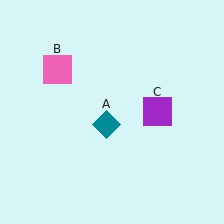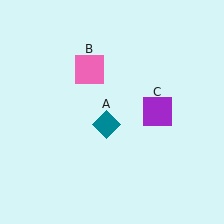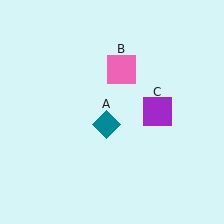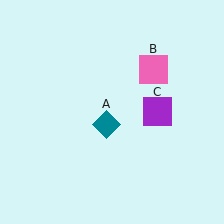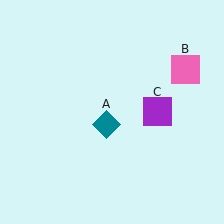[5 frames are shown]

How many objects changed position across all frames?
1 object changed position: pink square (object B).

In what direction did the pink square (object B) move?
The pink square (object B) moved right.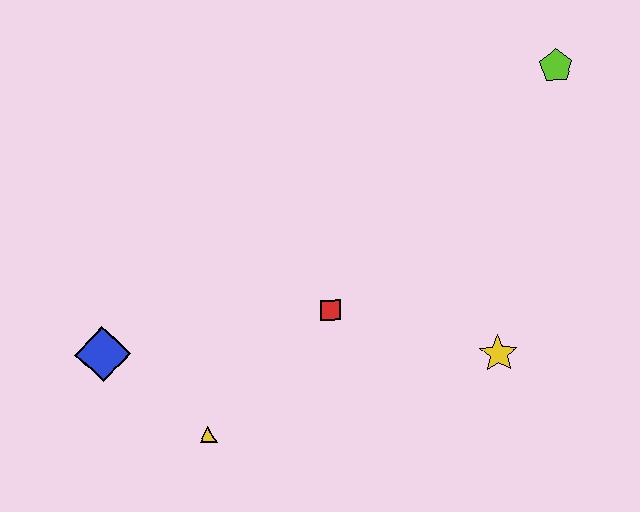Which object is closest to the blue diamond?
The yellow triangle is closest to the blue diamond.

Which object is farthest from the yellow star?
The blue diamond is farthest from the yellow star.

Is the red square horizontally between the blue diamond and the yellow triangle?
No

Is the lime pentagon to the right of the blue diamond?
Yes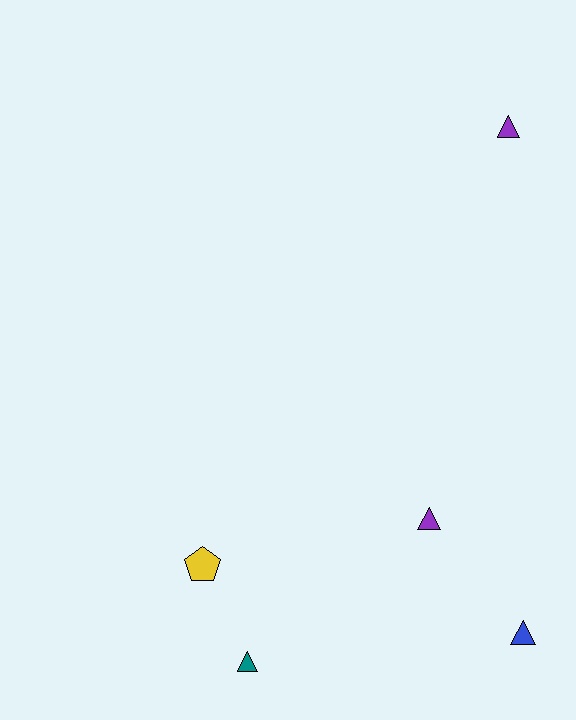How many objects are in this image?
There are 5 objects.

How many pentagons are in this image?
There is 1 pentagon.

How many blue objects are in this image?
There is 1 blue object.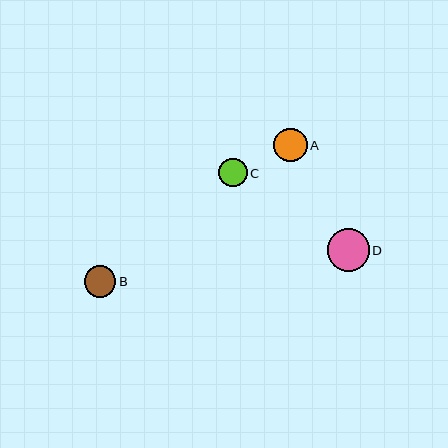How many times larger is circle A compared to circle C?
Circle A is approximately 1.2 times the size of circle C.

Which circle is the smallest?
Circle C is the smallest with a size of approximately 28 pixels.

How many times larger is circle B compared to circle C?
Circle B is approximately 1.1 times the size of circle C.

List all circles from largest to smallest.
From largest to smallest: D, A, B, C.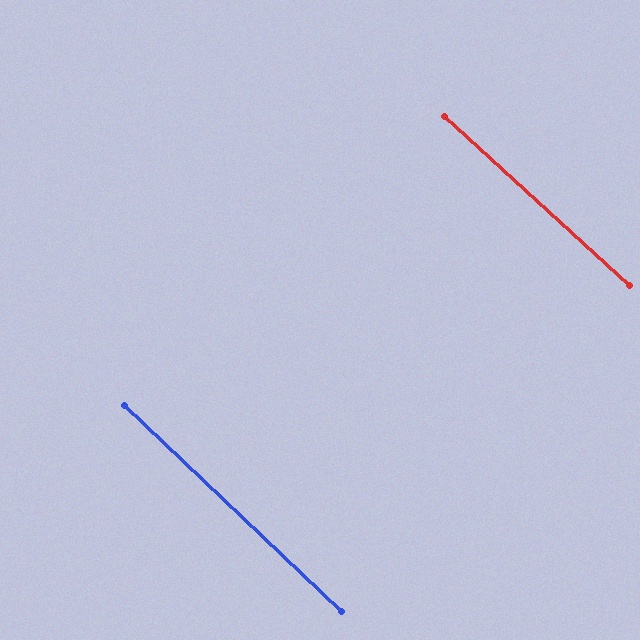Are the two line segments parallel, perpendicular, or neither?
Parallel — their directions differ by only 1.0°.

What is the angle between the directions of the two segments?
Approximately 1 degree.